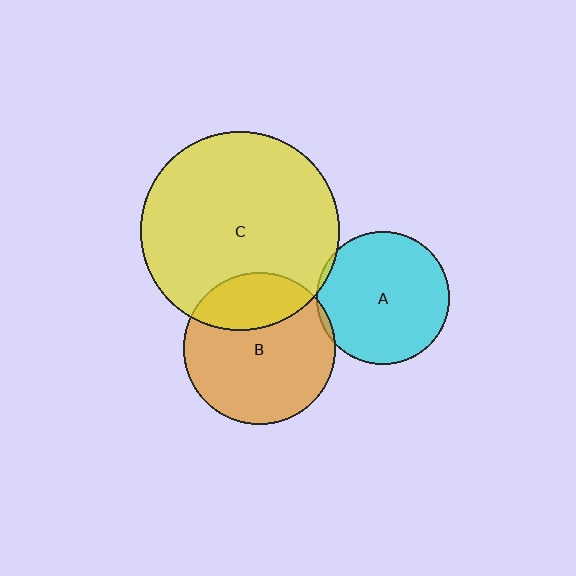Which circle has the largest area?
Circle C (yellow).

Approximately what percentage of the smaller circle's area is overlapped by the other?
Approximately 5%.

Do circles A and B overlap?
Yes.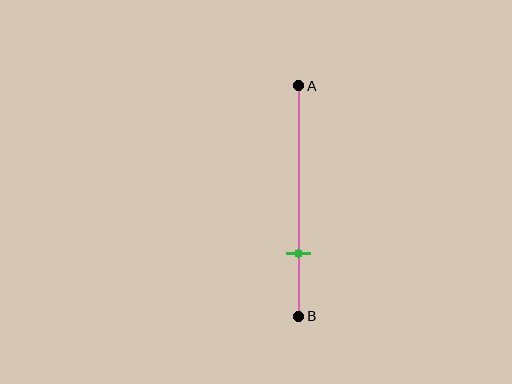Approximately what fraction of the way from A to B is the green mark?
The green mark is approximately 75% of the way from A to B.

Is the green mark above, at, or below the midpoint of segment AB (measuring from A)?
The green mark is below the midpoint of segment AB.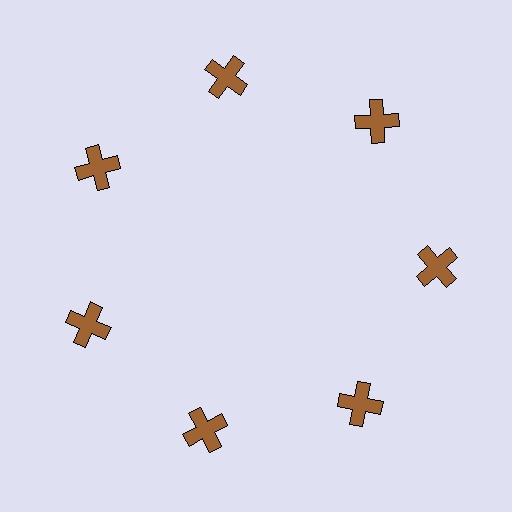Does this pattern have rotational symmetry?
Yes, this pattern has 7-fold rotational symmetry. It looks the same after rotating 51 degrees around the center.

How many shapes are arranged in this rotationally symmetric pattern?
There are 7 shapes, arranged in 7 groups of 1.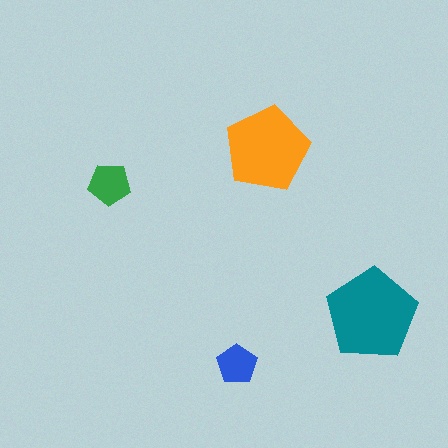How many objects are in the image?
There are 4 objects in the image.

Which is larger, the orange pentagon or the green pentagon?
The orange one.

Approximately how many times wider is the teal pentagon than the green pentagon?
About 2 times wider.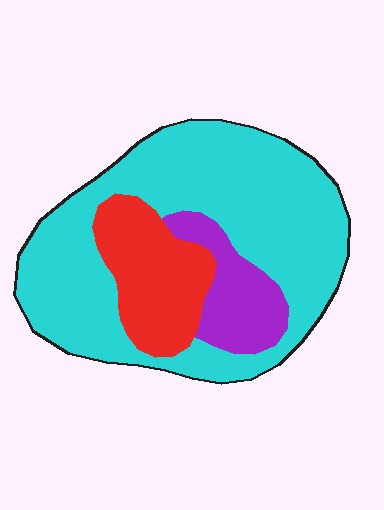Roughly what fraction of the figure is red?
Red covers roughly 20% of the figure.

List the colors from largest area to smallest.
From largest to smallest: cyan, red, purple.